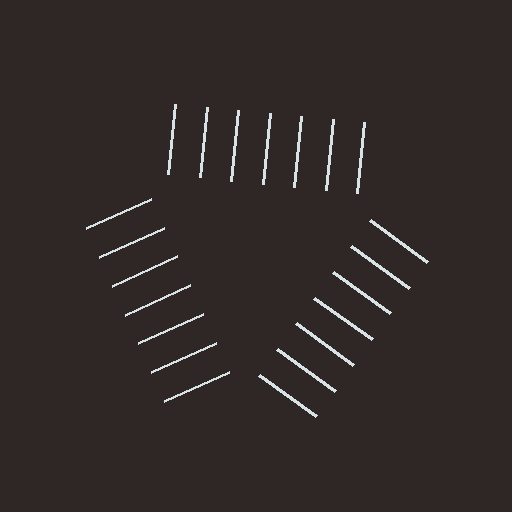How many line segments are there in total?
21 — 7 along each of the 3 edges.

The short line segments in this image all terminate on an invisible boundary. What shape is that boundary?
An illusory triangle — the line segments terminate on its edges but no continuous stroke is drawn.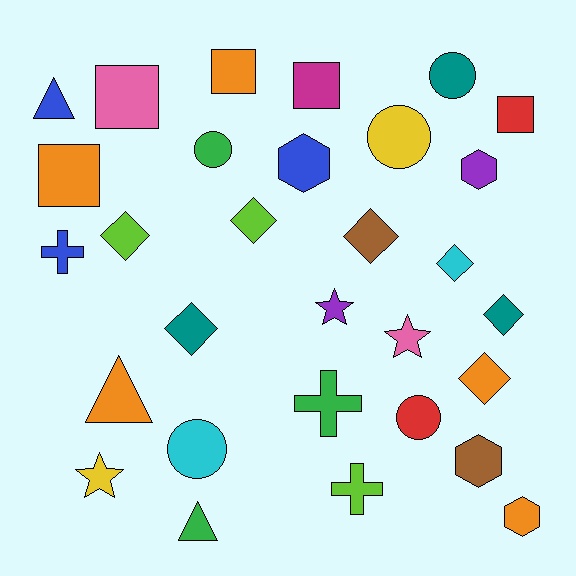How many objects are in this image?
There are 30 objects.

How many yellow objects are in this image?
There are 2 yellow objects.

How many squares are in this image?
There are 5 squares.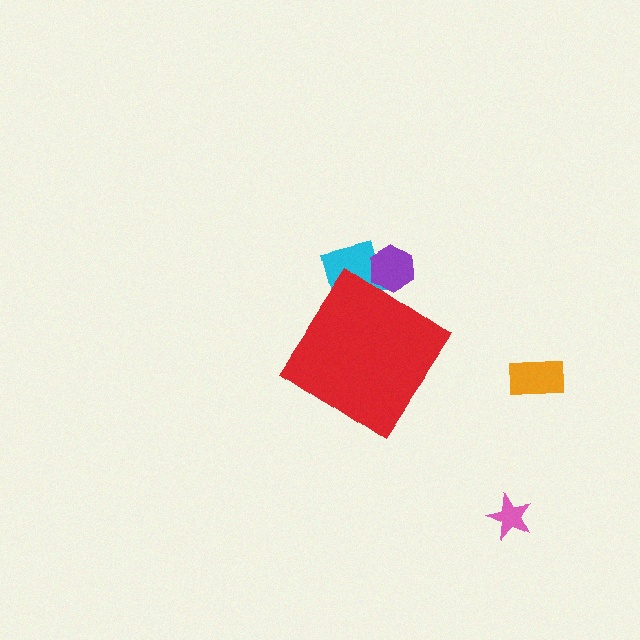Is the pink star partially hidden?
No, the pink star is fully visible.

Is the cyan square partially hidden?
Yes, the cyan square is partially hidden behind the red diamond.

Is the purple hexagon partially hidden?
Yes, the purple hexagon is partially hidden behind the red diamond.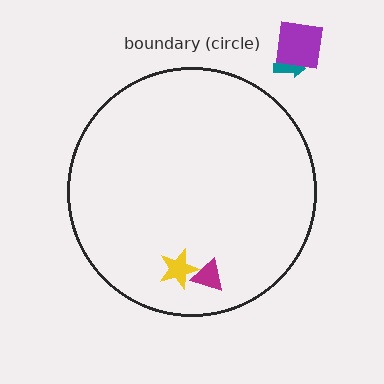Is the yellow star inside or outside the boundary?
Inside.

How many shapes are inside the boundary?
2 inside, 2 outside.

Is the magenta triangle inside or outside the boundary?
Inside.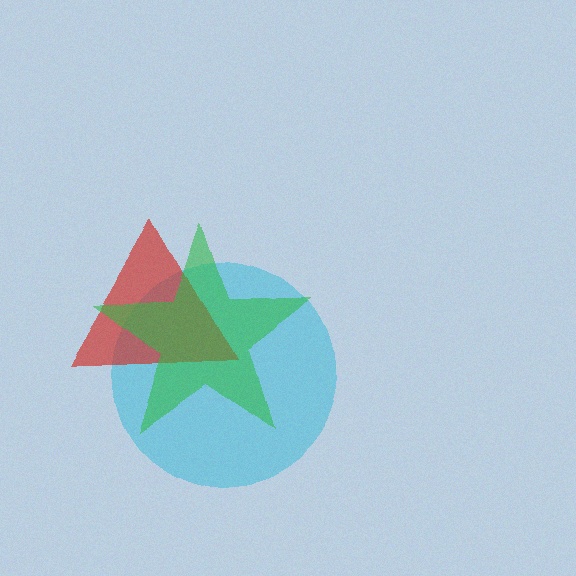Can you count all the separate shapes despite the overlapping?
Yes, there are 3 separate shapes.